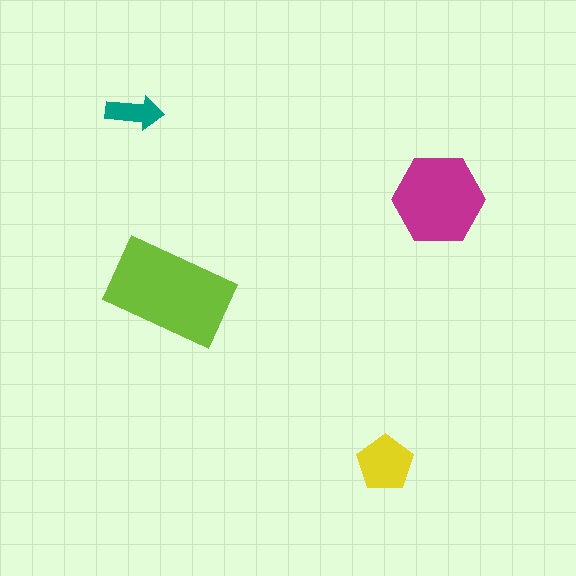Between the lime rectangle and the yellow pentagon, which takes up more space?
The lime rectangle.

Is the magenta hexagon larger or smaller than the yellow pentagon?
Larger.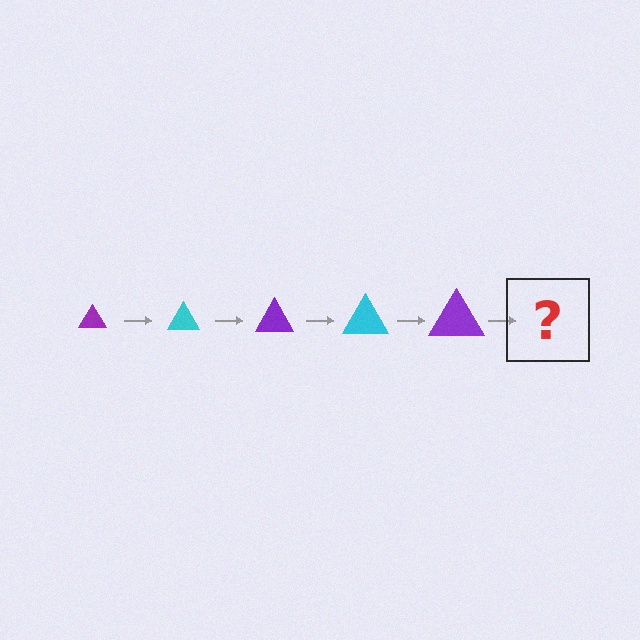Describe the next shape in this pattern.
It should be a cyan triangle, larger than the previous one.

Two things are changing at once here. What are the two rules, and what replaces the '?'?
The two rules are that the triangle grows larger each step and the color cycles through purple and cyan. The '?' should be a cyan triangle, larger than the previous one.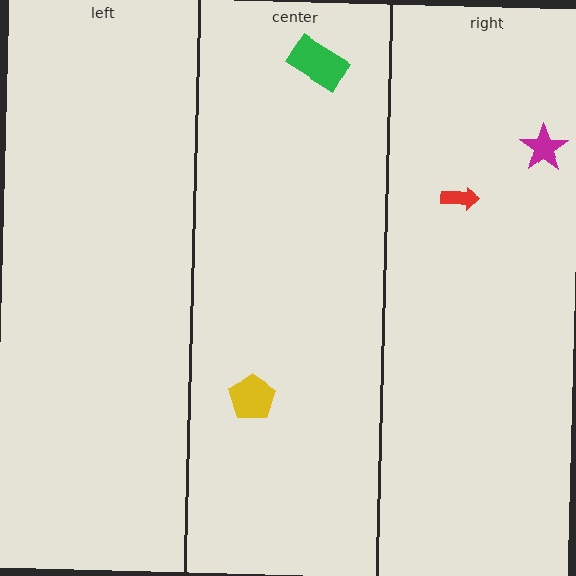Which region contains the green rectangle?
The center region.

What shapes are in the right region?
The red arrow, the magenta star.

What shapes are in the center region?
The green rectangle, the yellow pentagon.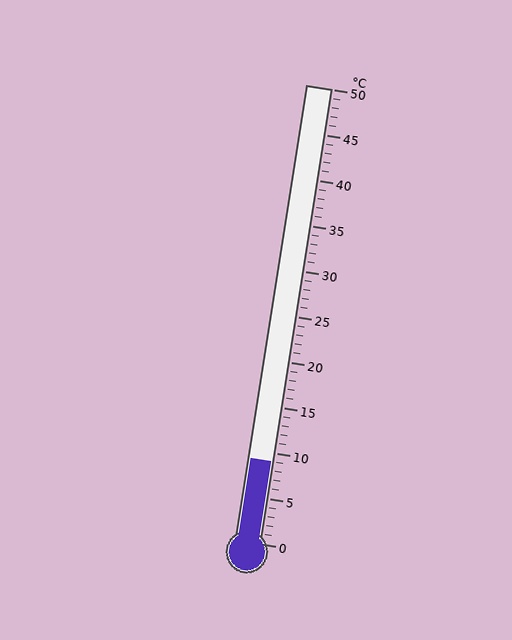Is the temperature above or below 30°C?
The temperature is below 30°C.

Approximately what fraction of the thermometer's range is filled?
The thermometer is filled to approximately 20% of its range.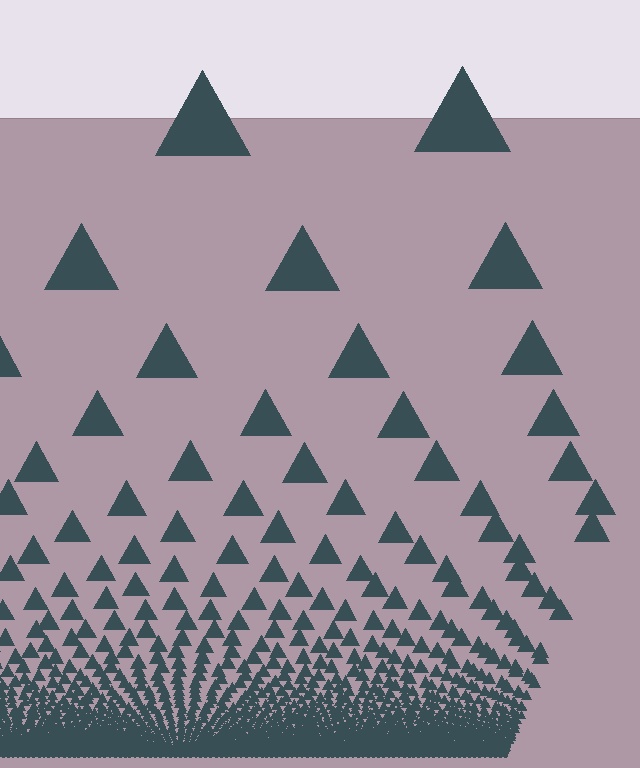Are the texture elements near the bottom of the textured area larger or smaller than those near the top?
Smaller. The gradient is inverted — elements near the bottom are smaller and denser.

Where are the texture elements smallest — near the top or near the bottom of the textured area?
Near the bottom.